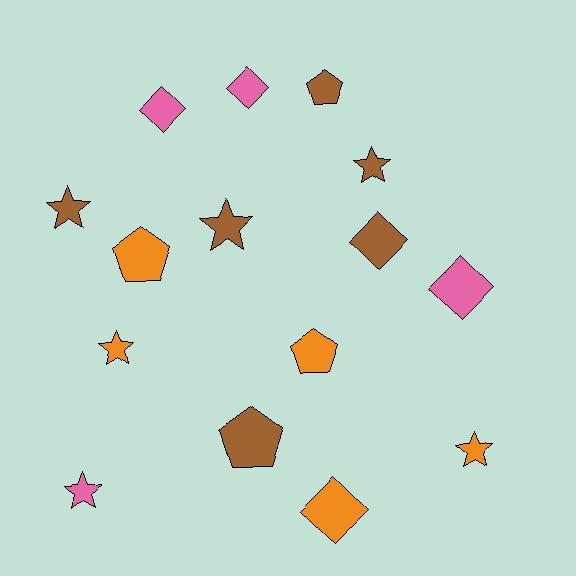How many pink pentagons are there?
There are no pink pentagons.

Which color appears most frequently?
Brown, with 6 objects.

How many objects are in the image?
There are 15 objects.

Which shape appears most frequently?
Star, with 6 objects.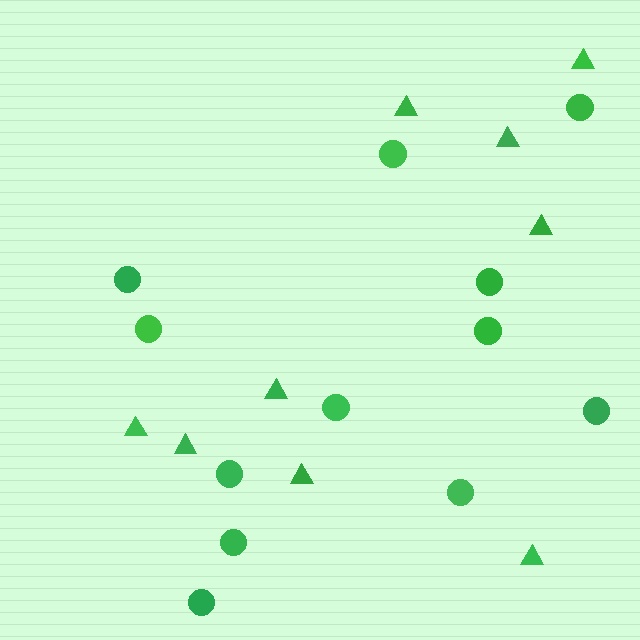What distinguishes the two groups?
There are 2 groups: one group of triangles (9) and one group of circles (12).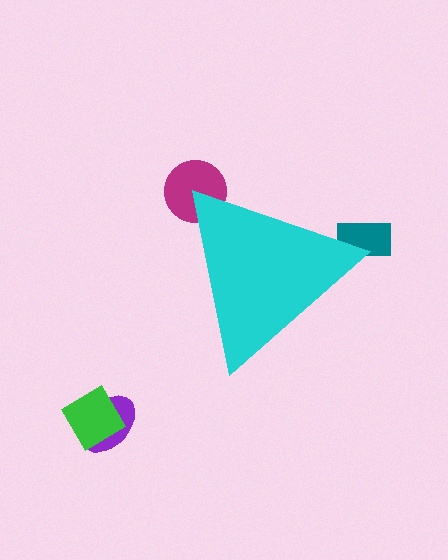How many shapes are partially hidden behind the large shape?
2 shapes are partially hidden.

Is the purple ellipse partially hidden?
No, the purple ellipse is fully visible.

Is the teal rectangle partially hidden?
Yes, the teal rectangle is partially hidden behind the cyan triangle.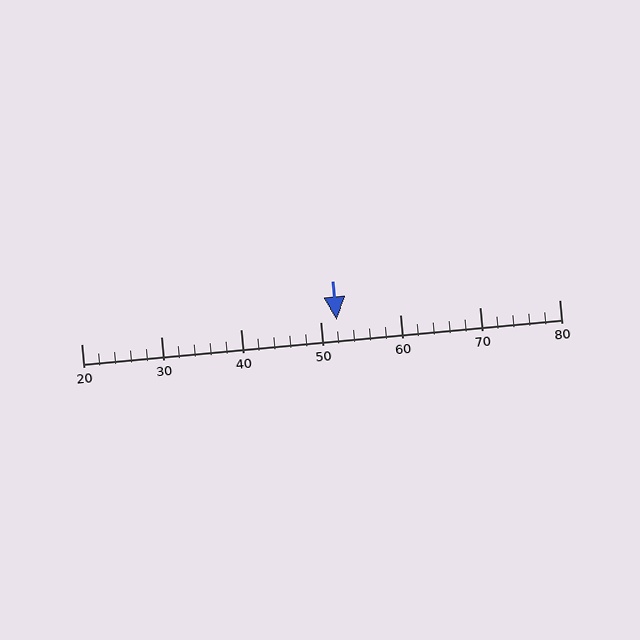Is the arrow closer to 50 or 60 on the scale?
The arrow is closer to 50.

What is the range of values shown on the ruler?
The ruler shows values from 20 to 80.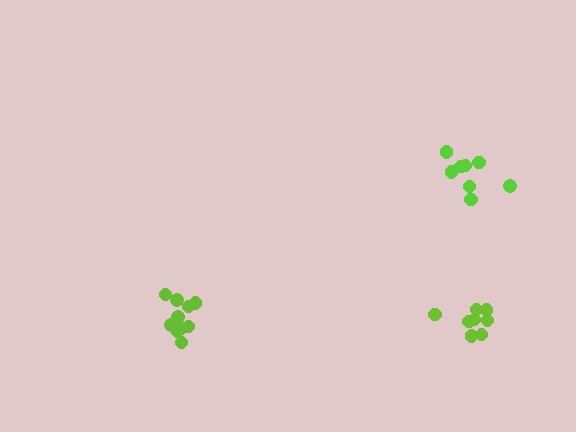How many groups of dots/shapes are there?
There are 3 groups.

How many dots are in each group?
Group 1: 8 dots, Group 2: 10 dots, Group 3: 8 dots (26 total).